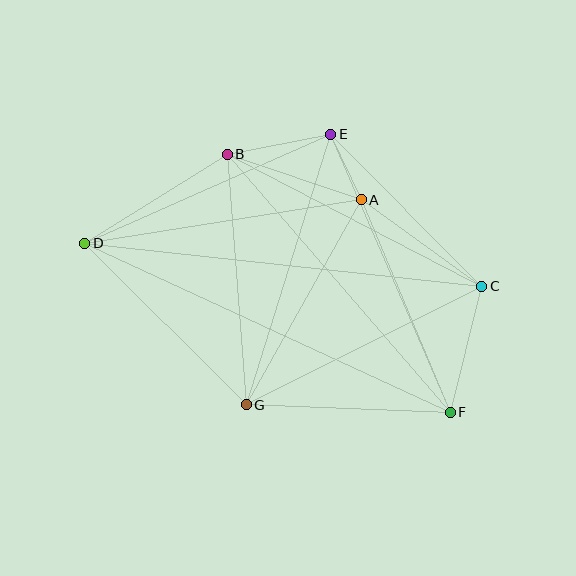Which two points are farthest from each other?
Points D and F are farthest from each other.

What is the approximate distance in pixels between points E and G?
The distance between E and G is approximately 284 pixels.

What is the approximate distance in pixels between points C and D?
The distance between C and D is approximately 399 pixels.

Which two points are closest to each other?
Points A and E are closest to each other.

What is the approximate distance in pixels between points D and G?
The distance between D and G is approximately 228 pixels.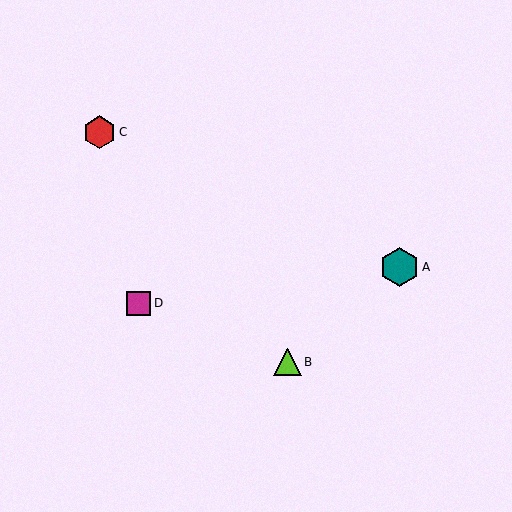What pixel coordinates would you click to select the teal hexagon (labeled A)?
Click at (400, 267) to select the teal hexagon A.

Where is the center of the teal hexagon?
The center of the teal hexagon is at (400, 267).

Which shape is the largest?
The teal hexagon (labeled A) is the largest.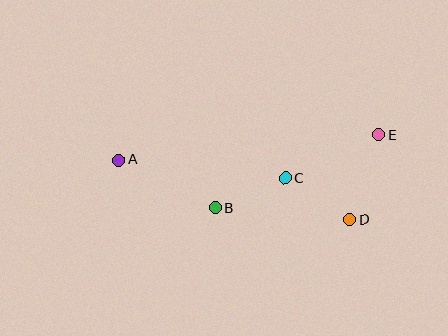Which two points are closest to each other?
Points B and C are closest to each other.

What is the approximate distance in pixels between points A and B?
The distance between A and B is approximately 108 pixels.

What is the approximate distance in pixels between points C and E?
The distance between C and E is approximately 103 pixels.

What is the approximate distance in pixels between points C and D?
The distance between C and D is approximately 77 pixels.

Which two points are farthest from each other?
Points A and E are farthest from each other.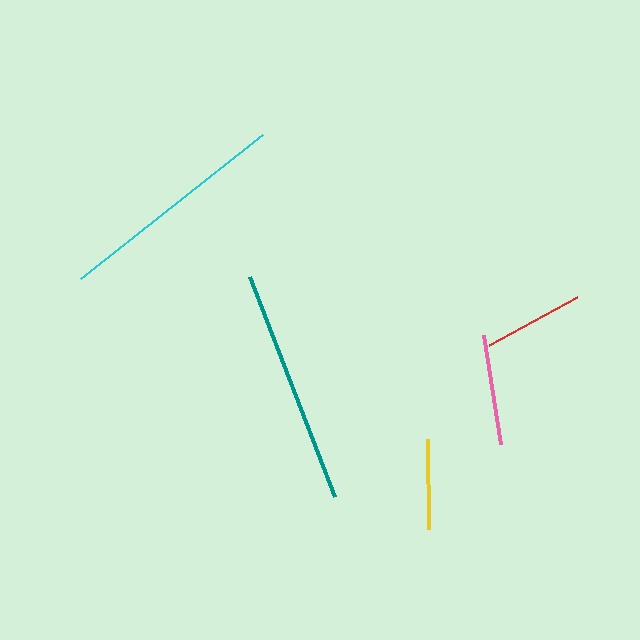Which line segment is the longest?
The teal line is the longest at approximately 236 pixels.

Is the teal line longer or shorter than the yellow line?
The teal line is longer than the yellow line.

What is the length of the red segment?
The red segment is approximately 100 pixels long.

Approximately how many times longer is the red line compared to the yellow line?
The red line is approximately 1.1 times the length of the yellow line.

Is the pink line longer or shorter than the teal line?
The teal line is longer than the pink line.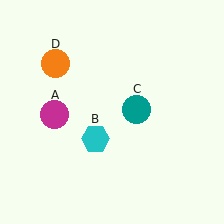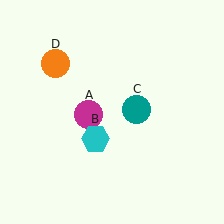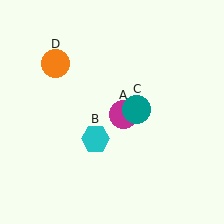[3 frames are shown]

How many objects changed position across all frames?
1 object changed position: magenta circle (object A).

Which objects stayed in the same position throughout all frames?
Cyan hexagon (object B) and teal circle (object C) and orange circle (object D) remained stationary.